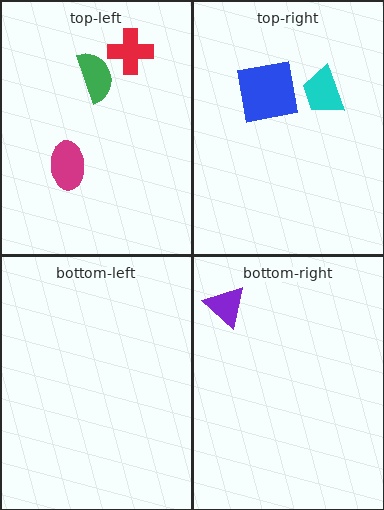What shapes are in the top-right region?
The blue square, the cyan trapezoid.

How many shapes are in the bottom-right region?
1.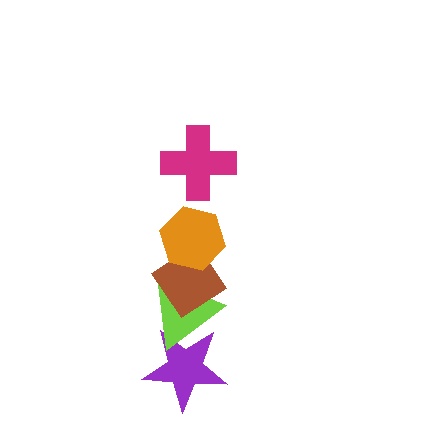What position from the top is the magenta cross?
The magenta cross is 1st from the top.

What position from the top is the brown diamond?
The brown diamond is 3rd from the top.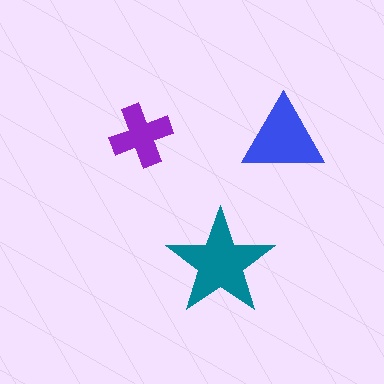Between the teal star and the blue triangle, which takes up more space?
The teal star.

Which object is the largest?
The teal star.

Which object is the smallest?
The purple cross.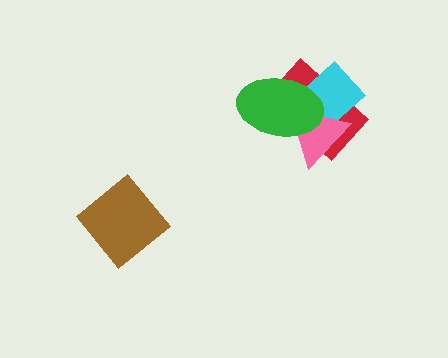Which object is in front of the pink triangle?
The green ellipse is in front of the pink triangle.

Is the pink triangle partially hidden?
Yes, it is partially covered by another shape.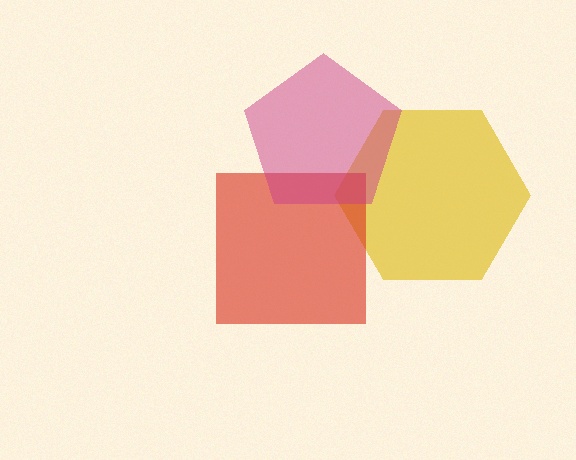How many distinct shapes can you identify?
There are 3 distinct shapes: a yellow hexagon, a red square, a magenta pentagon.